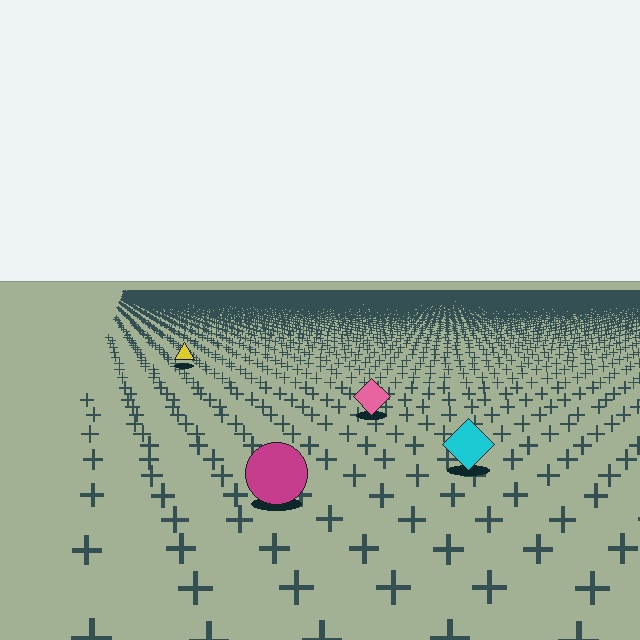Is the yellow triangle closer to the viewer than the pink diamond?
No. The pink diamond is closer — you can tell from the texture gradient: the ground texture is coarser near it.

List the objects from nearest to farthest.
From nearest to farthest: the magenta circle, the cyan diamond, the pink diamond, the yellow triangle.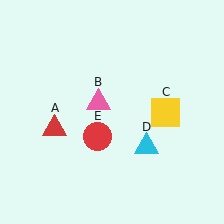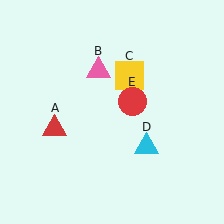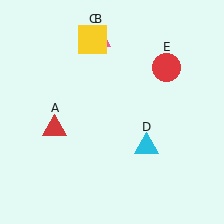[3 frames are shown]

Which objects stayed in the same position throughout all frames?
Red triangle (object A) and cyan triangle (object D) remained stationary.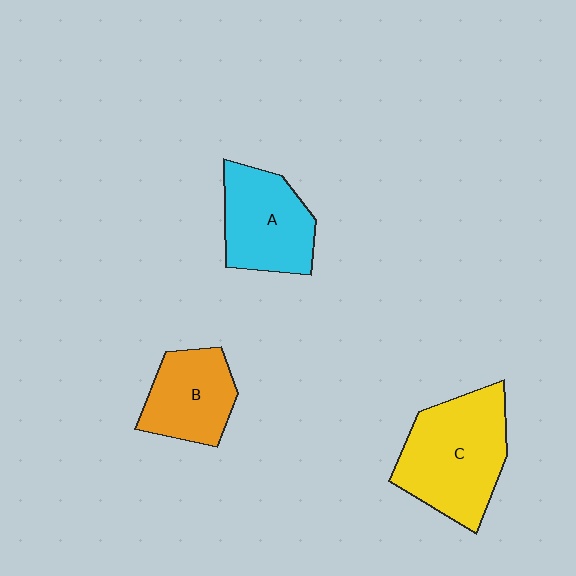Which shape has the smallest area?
Shape B (orange).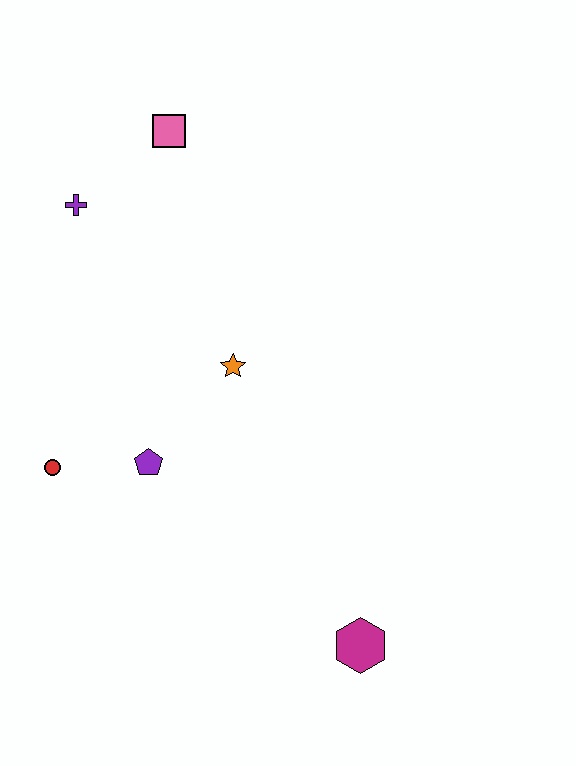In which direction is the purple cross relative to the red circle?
The purple cross is above the red circle.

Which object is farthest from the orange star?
The magenta hexagon is farthest from the orange star.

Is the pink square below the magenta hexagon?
No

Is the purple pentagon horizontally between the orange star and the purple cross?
Yes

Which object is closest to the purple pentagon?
The red circle is closest to the purple pentagon.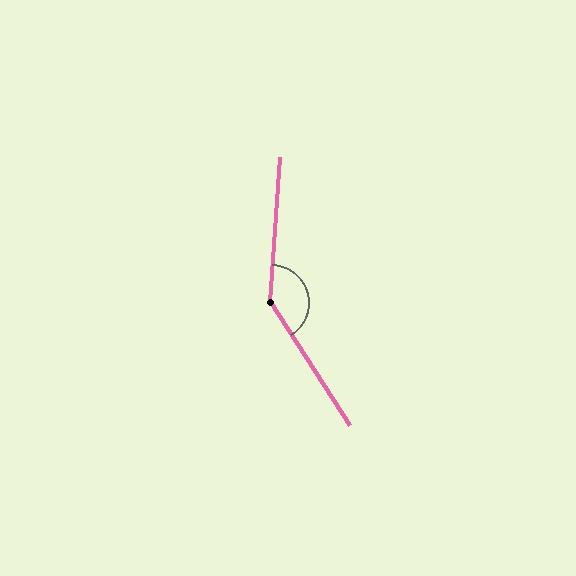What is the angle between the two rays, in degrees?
Approximately 143 degrees.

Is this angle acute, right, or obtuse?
It is obtuse.